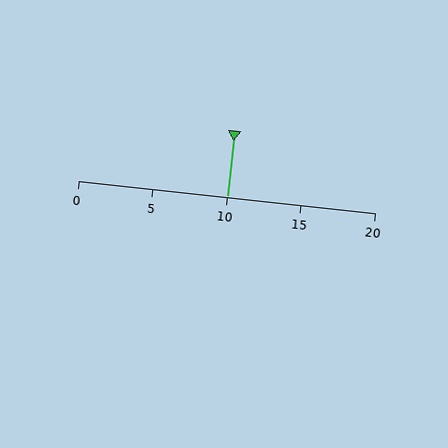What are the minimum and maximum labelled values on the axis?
The axis runs from 0 to 20.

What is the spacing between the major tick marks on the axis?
The major ticks are spaced 5 apart.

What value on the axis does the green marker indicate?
The marker indicates approximately 10.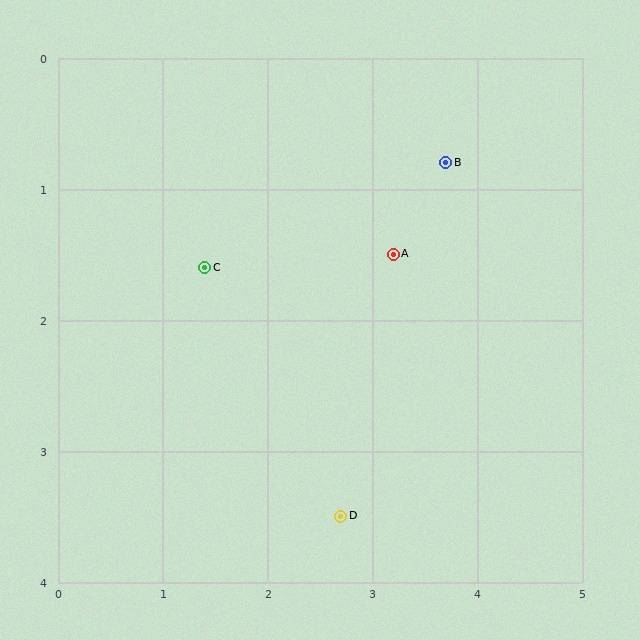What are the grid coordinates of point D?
Point D is at approximately (2.7, 3.5).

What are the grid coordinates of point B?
Point B is at approximately (3.7, 0.8).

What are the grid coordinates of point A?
Point A is at approximately (3.2, 1.5).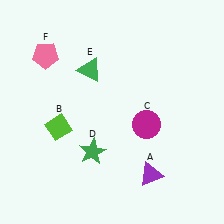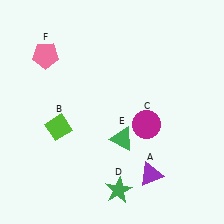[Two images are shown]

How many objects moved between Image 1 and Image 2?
2 objects moved between the two images.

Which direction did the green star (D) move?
The green star (D) moved down.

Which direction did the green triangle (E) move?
The green triangle (E) moved down.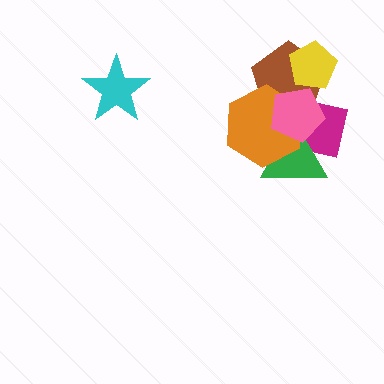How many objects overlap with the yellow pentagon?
2 objects overlap with the yellow pentagon.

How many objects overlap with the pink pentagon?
4 objects overlap with the pink pentagon.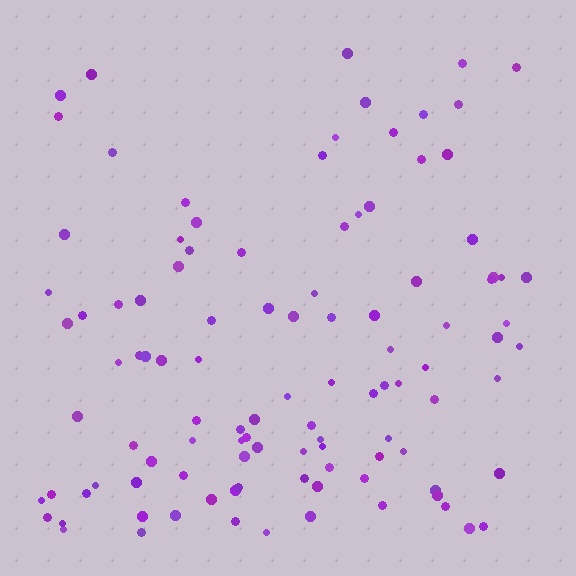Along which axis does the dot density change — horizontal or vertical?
Vertical.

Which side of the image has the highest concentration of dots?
The bottom.